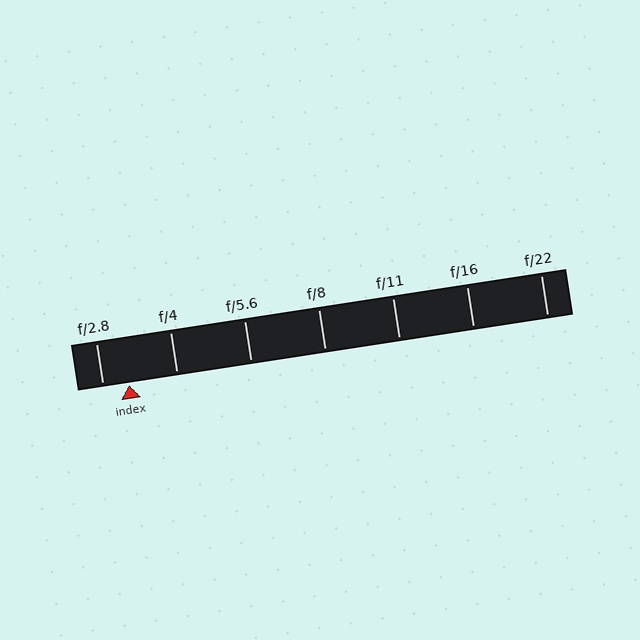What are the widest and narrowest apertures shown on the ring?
The widest aperture shown is f/2.8 and the narrowest is f/22.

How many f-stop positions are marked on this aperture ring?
There are 7 f-stop positions marked.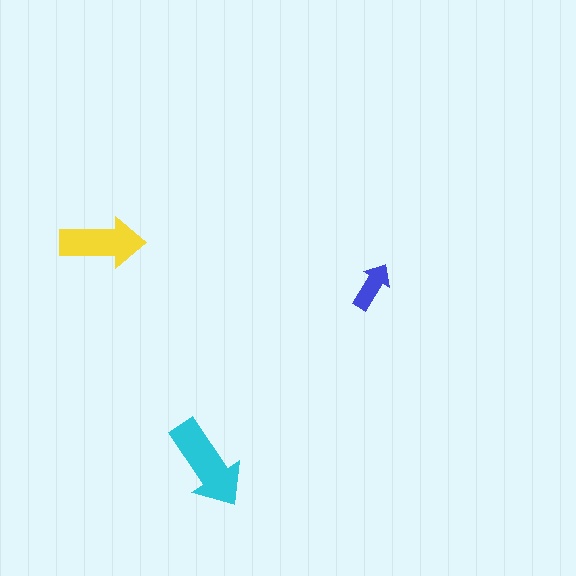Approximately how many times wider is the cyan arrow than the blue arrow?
About 2 times wider.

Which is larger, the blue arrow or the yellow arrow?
The yellow one.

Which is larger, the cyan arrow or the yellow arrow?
The cyan one.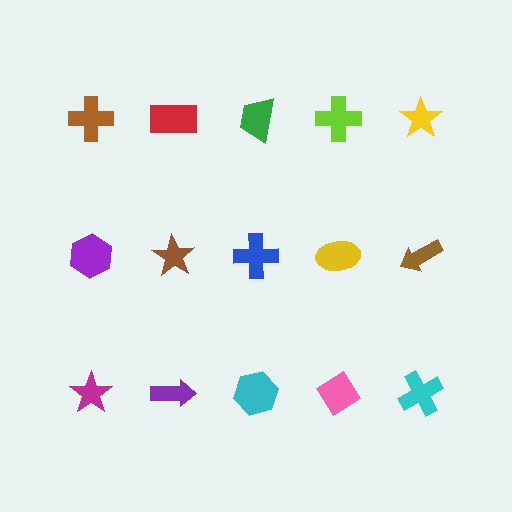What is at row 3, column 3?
A cyan hexagon.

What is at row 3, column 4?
A pink diamond.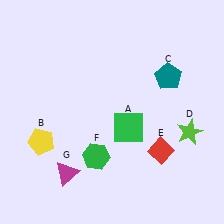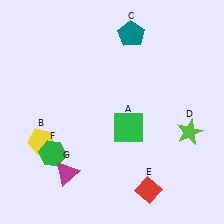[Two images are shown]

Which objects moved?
The objects that moved are: the teal pentagon (C), the red diamond (E), the green hexagon (F).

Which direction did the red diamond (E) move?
The red diamond (E) moved down.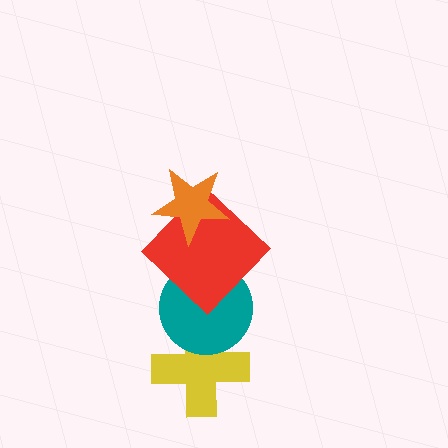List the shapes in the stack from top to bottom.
From top to bottom: the orange star, the red diamond, the teal circle, the yellow cross.